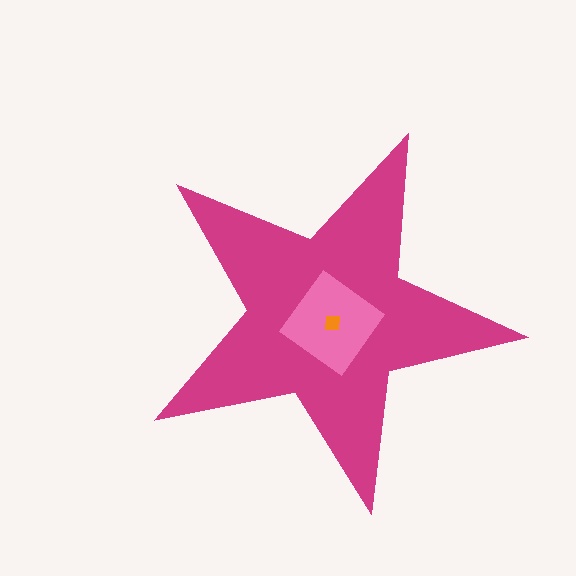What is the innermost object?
The orange square.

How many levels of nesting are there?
3.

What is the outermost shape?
The magenta star.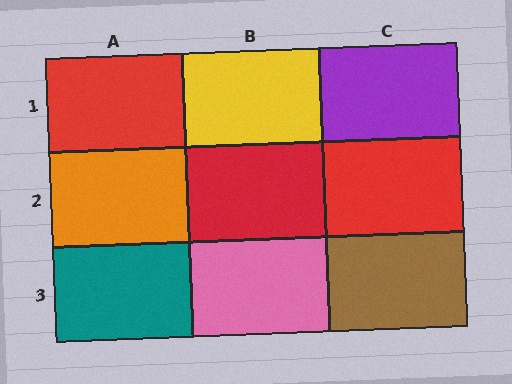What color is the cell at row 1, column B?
Yellow.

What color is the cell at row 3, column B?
Pink.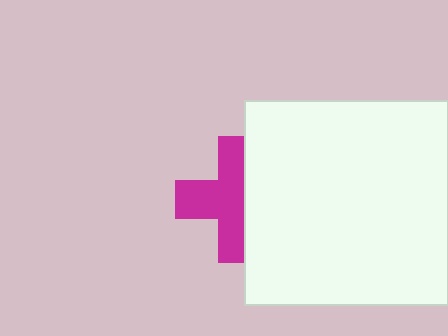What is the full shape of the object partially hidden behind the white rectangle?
The partially hidden object is a magenta cross.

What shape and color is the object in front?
The object in front is a white rectangle.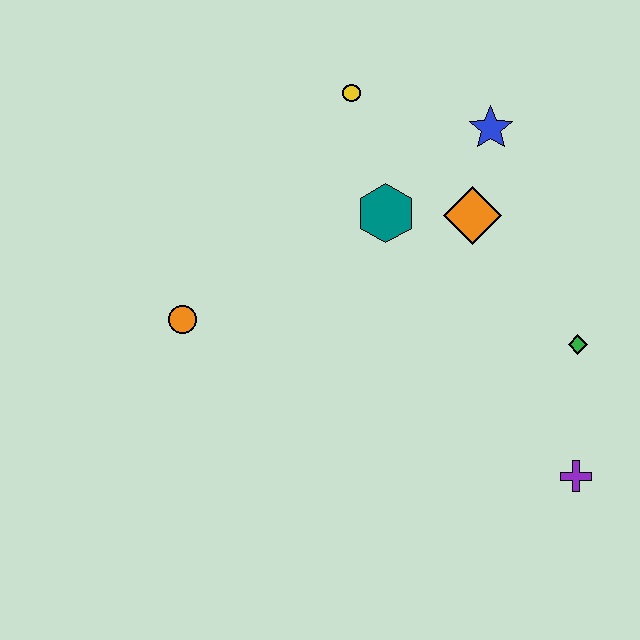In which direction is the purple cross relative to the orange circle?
The purple cross is to the right of the orange circle.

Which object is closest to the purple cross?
The green diamond is closest to the purple cross.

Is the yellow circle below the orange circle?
No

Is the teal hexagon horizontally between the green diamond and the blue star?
No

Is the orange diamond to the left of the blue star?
Yes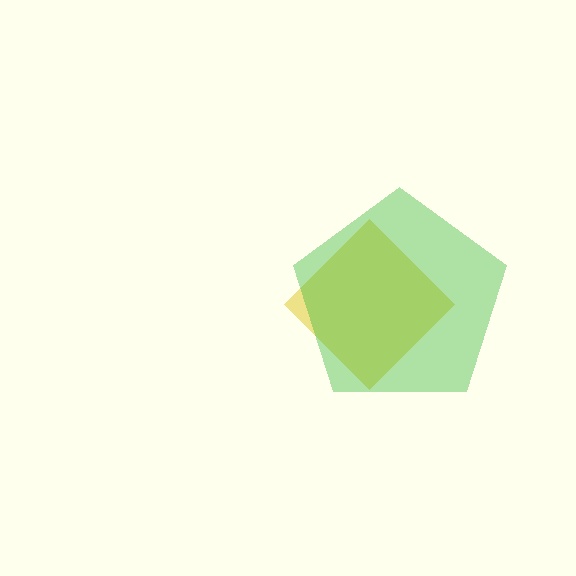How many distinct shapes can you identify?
There are 2 distinct shapes: a yellow diamond, a green pentagon.